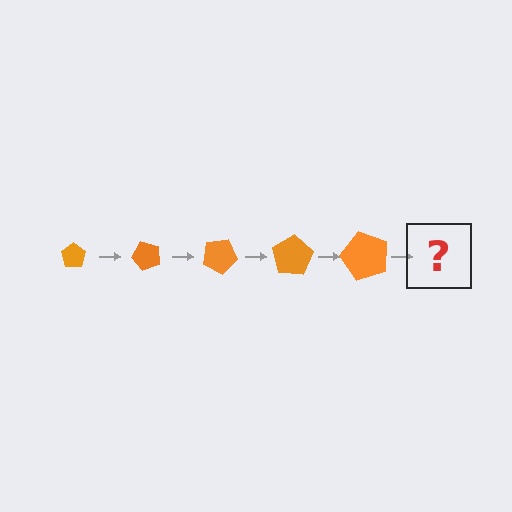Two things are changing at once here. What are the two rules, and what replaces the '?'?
The two rules are that the pentagon grows larger each step and it rotates 50 degrees each step. The '?' should be a pentagon, larger than the previous one and rotated 250 degrees from the start.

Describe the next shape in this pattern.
It should be a pentagon, larger than the previous one and rotated 250 degrees from the start.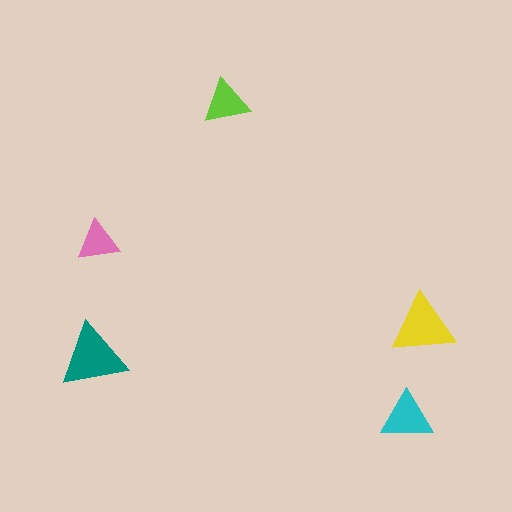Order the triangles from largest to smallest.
the teal one, the yellow one, the cyan one, the lime one, the pink one.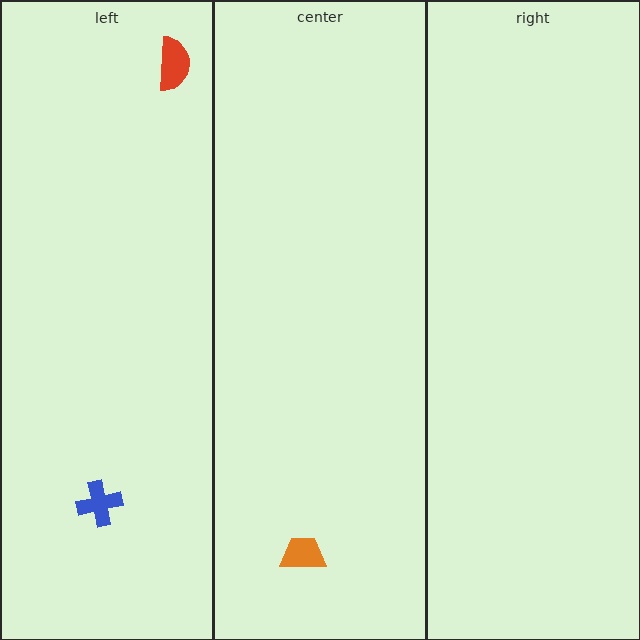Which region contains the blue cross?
The left region.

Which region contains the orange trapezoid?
The center region.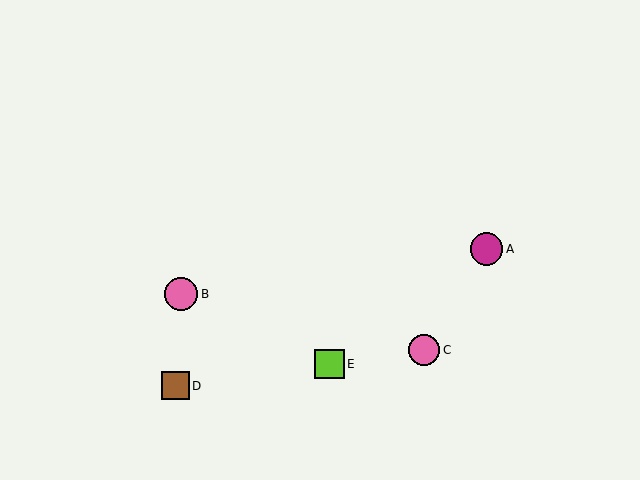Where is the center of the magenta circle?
The center of the magenta circle is at (486, 249).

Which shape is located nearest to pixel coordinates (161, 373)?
The brown square (labeled D) at (175, 386) is nearest to that location.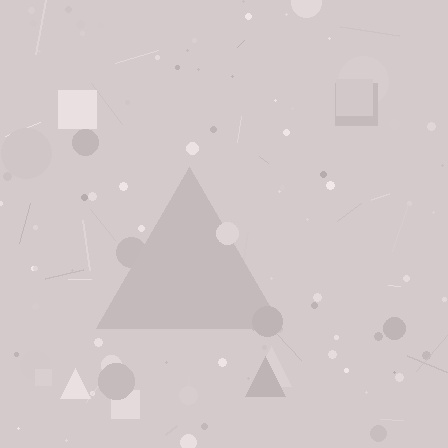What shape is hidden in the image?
A triangle is hidden in the image.